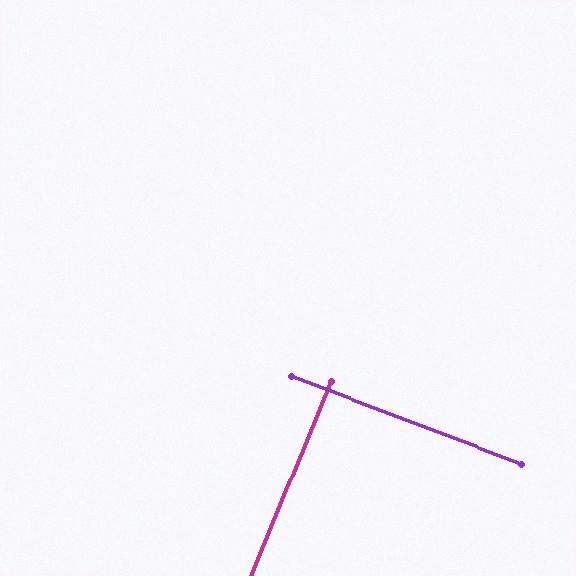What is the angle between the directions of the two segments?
Approximately 88 degrees.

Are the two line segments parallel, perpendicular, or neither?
Perpendicular — they meet at approximately 88°.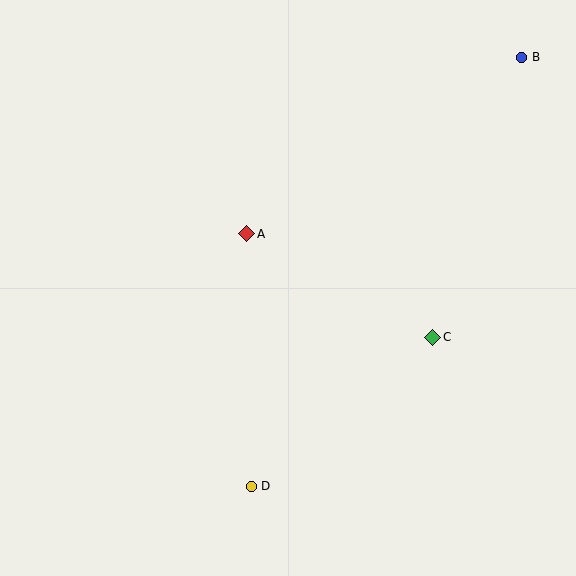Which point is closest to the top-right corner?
Point B is closest to the top-right corner.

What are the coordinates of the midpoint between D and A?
The midpoint between D and A is at (249, 360).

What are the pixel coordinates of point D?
Point D is at (251, 486).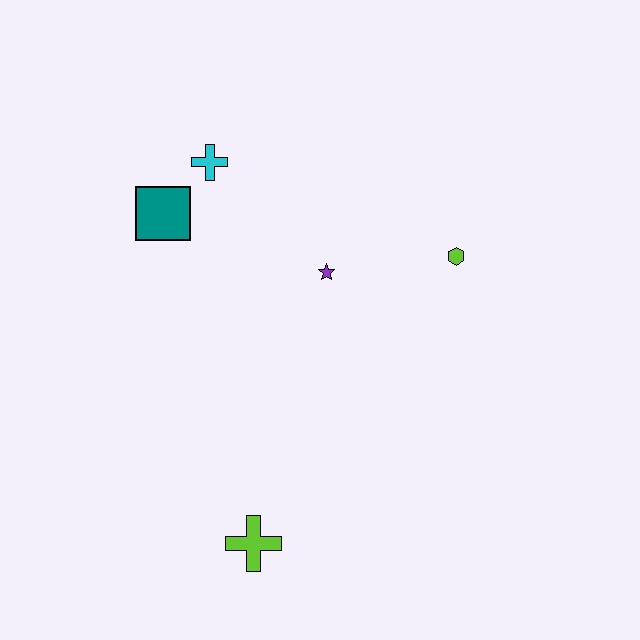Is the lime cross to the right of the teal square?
Yes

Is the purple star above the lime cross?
Yes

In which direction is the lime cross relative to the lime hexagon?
The lime cross is below the lime hexagon.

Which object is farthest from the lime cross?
The cyan cross is farthest from the lime cross.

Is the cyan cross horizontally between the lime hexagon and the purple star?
No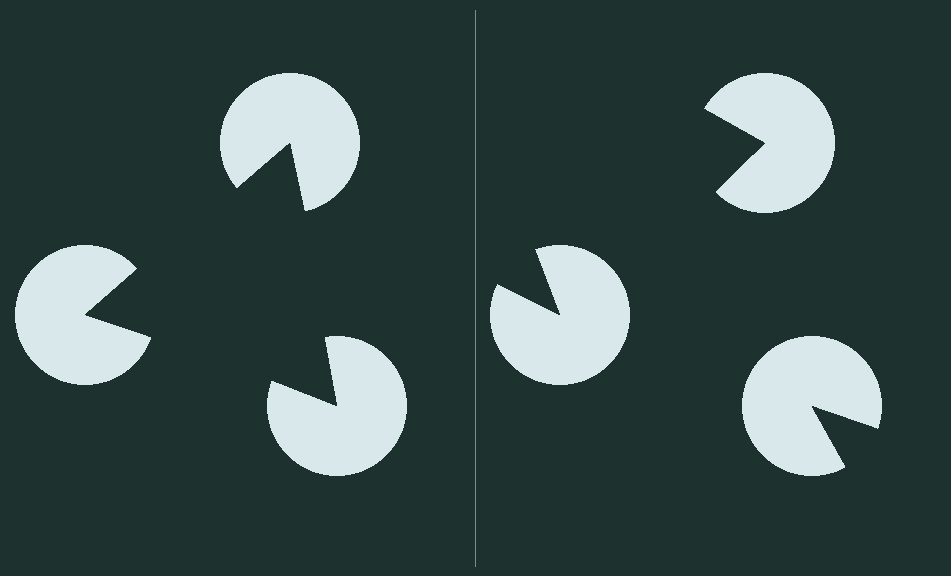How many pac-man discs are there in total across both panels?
6 — 3 on each side.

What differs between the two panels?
The pac-man discs are positioned identically on both sides; only the wedge orientations differ. On the left they align to a triangle; on the right they are misaligned.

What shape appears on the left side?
An illusory triangle.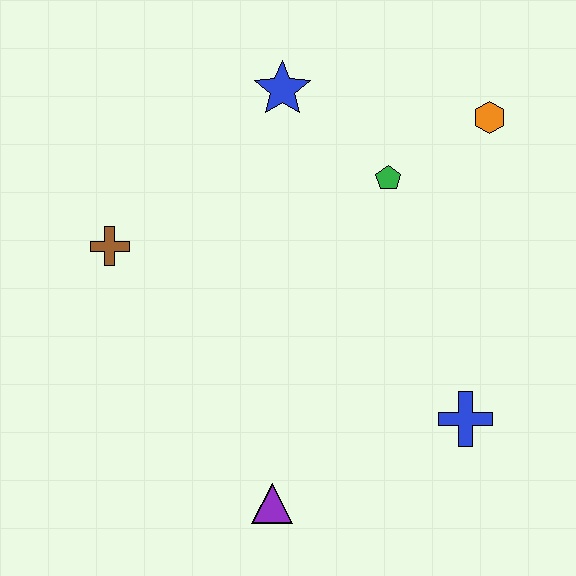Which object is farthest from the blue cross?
The brown cross is farthest from the blue cross.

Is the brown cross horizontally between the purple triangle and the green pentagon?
No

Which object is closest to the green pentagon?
The orange hexagon is closest to the green pentagon.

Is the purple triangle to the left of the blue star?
Yes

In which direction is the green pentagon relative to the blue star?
The green pentagon is to the right of the blue star.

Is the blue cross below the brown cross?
Yes